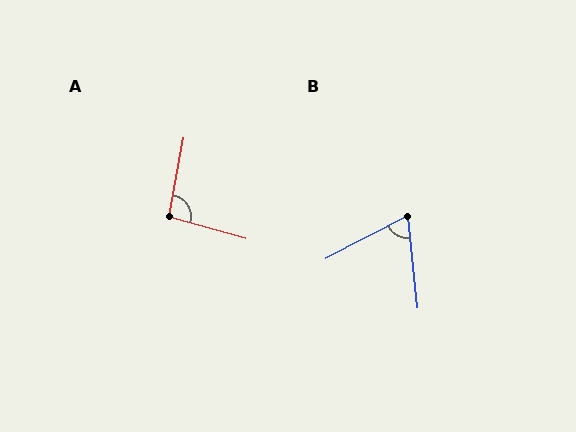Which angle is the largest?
A, at approximately 96 degrees.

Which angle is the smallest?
B, at approximately 69 degrees.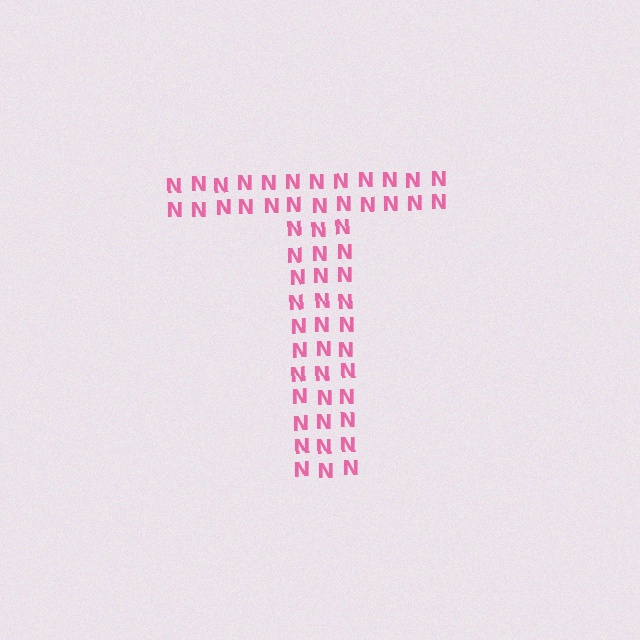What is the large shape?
The large shape is the letter T.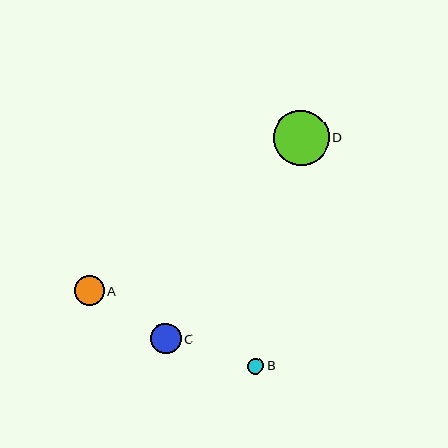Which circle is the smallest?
Circle B is the smallest with a size of approximately 16 pixels.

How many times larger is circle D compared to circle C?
Circle D is approximately 1.8 times the size of circle C.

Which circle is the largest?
Circle D is the largest with a size of approximately 56 pixels.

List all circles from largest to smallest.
From largest to smallest: D, C, A, B.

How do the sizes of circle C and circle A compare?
Circle C and circle A are approximately the same size.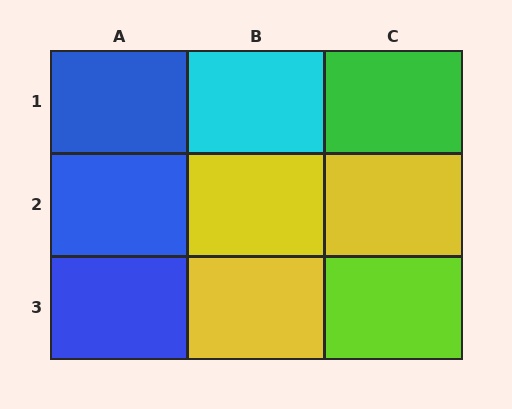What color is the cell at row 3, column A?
Blue.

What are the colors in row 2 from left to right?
Blue, yellow, yellow.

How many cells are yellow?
3 cells are yellow.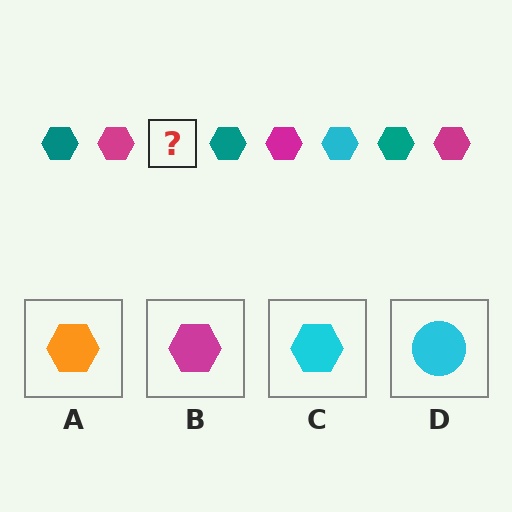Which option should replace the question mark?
Option C.